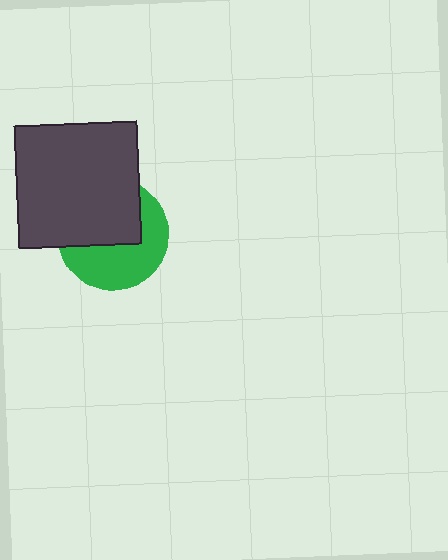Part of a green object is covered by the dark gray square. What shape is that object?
It is a circle.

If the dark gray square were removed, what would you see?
You would see the complete green circle.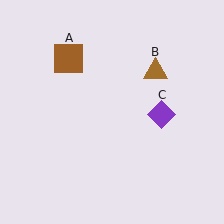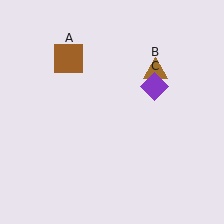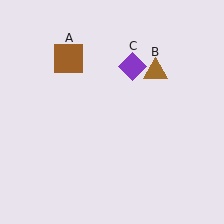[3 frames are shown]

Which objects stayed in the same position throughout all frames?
Brown square (object A) and brown triangle (object B) remained stationary.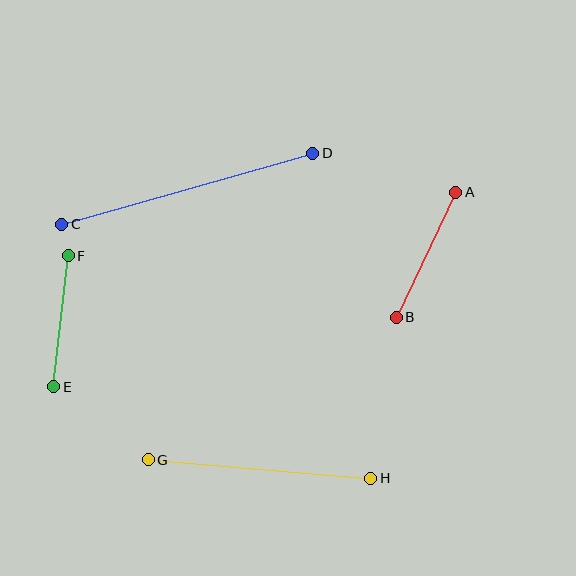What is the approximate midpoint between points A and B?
The midpoint is at approximately (426, 255) pixels.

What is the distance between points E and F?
The distance is approximately 132 pixels.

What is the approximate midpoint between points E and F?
The midpoint is at approximately (61, 321) pixels.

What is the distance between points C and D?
The distance is approximately 261 pixels.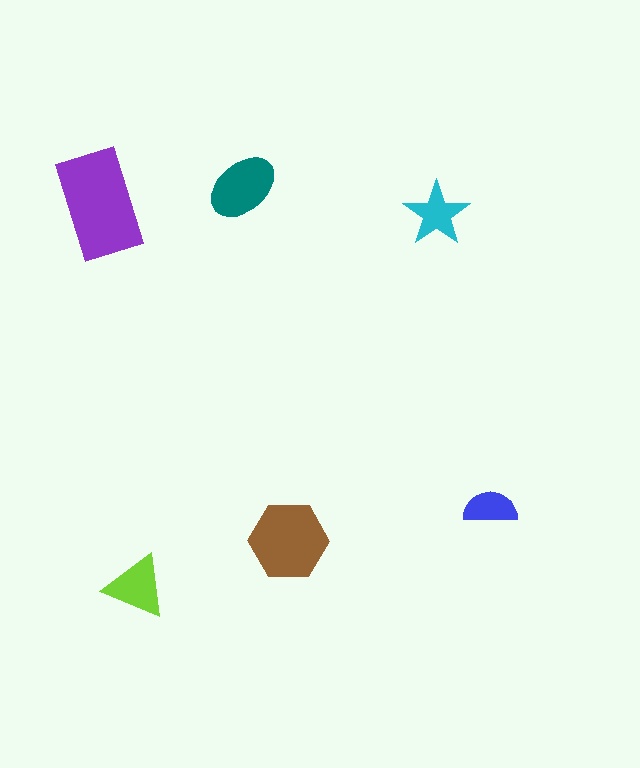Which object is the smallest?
The blue semicircle.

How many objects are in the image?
There are 6 objects in the image.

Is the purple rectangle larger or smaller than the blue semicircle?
Larger.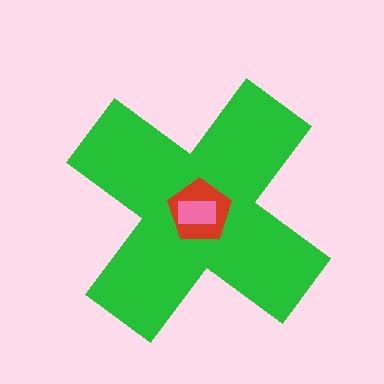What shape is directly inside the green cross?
The red pentagon.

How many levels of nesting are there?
3.